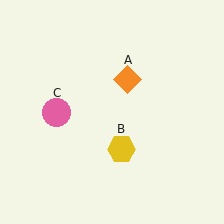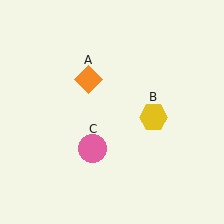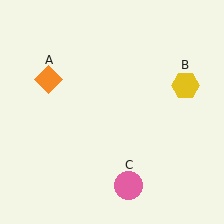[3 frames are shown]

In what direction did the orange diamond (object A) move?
The orange diamond (object A) moved left.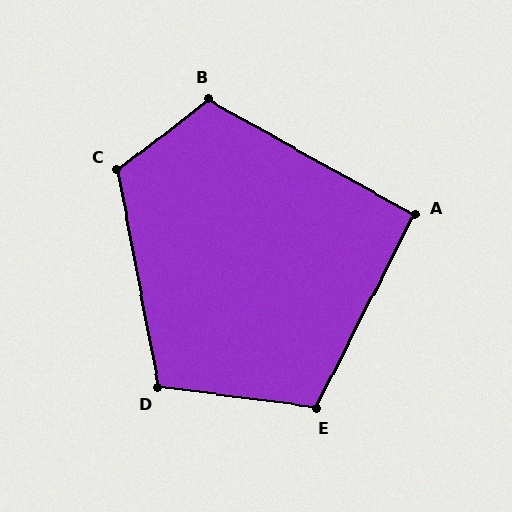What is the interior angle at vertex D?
Approximately 108 degrees (obtuse).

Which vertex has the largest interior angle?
C, at approximately 117 degrees.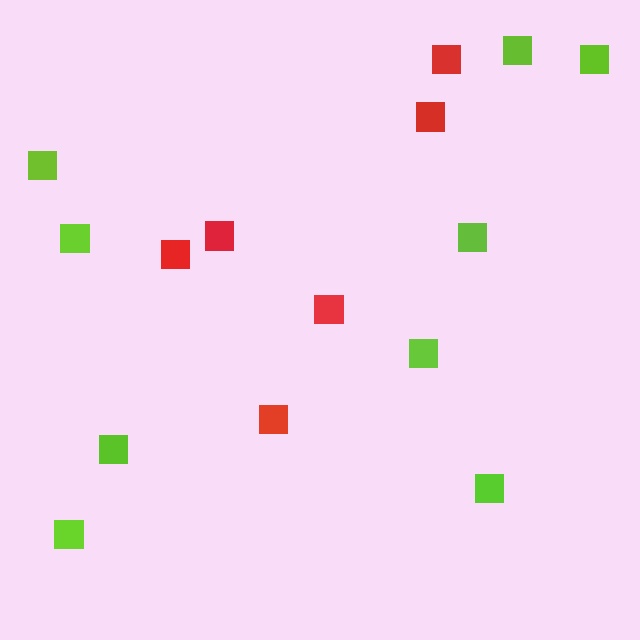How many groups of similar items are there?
There are 2 groups: one group of lime squares (9) and one group of red squares (6).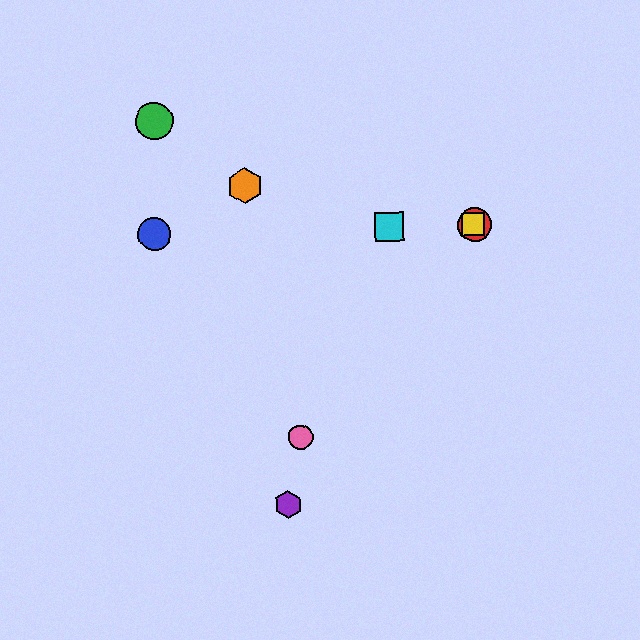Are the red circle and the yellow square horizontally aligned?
Yes, both are at y≈225.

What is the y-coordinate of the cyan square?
The cyan square is at y≈227.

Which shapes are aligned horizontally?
The red circle, the blue circle, the yellow square, the cyan square are aligned horizontally.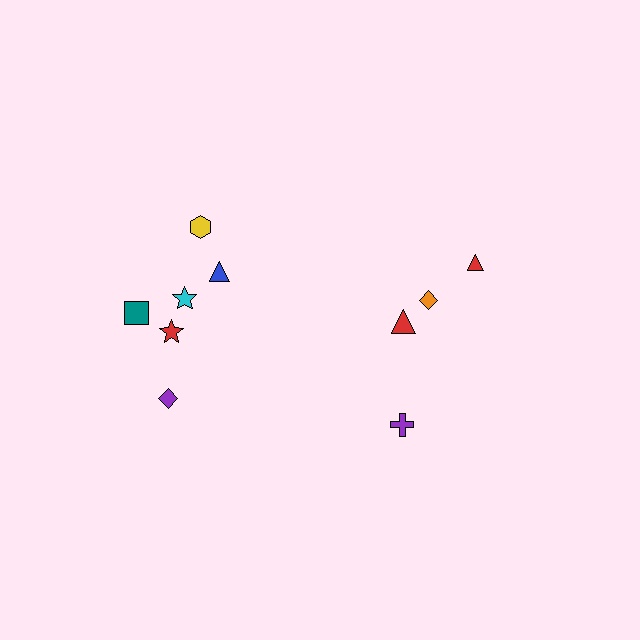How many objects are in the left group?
There are 6 objects.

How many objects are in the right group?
There are 4 objects.